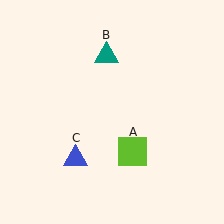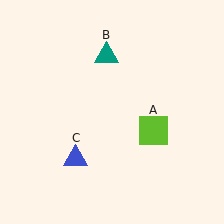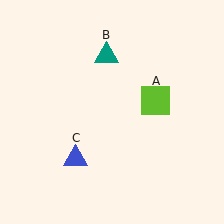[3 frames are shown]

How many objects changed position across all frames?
1 object changed position: lime square (object A).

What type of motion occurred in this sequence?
The lime square (object A) rotated counterclockwise around the center of the scene.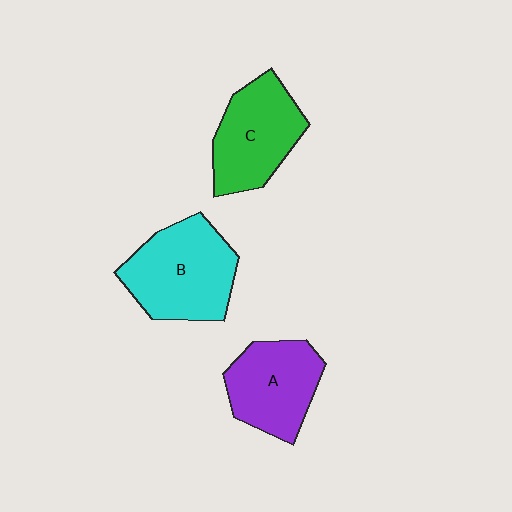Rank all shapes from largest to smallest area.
From largest to smallest: B (cyan), C (green), A (purple).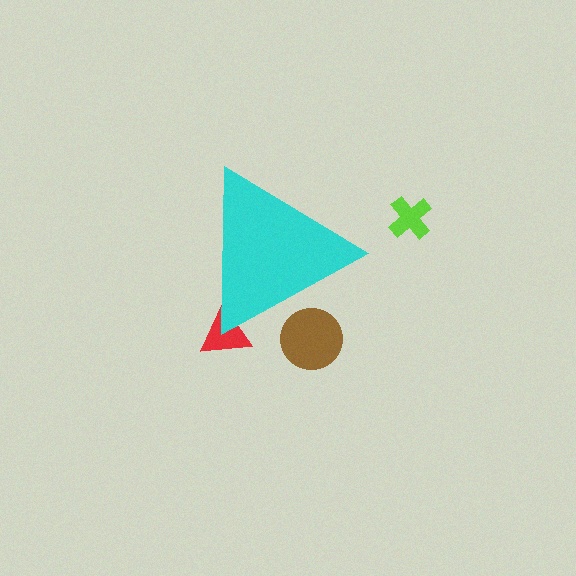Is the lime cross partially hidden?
No, the lime cross is fully visible.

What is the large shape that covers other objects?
A cyan triangle.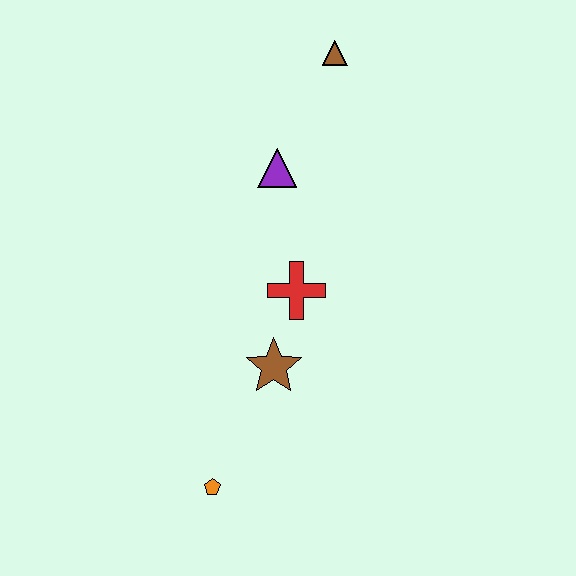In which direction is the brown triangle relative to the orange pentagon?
The brown triangle is above the orange pentagon.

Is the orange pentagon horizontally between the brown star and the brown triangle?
No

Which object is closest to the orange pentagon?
The brown star is closest to the orange pentagon.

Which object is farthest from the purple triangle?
The orange pentagon is farthest from the purple triangle.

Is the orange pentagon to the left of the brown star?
Yes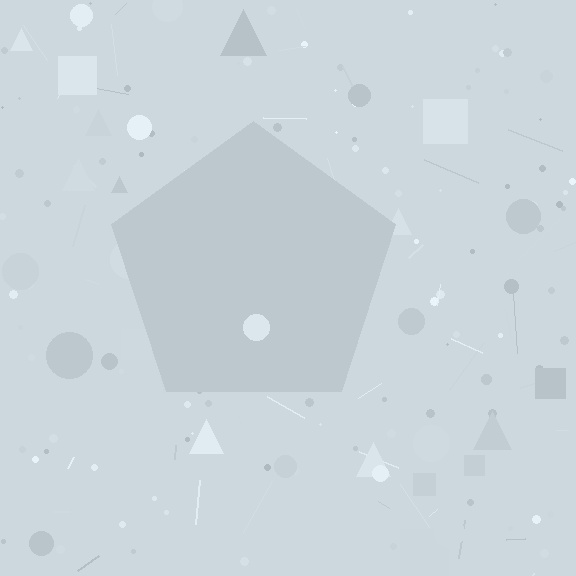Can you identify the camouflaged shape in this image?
The camouflaged shape is a pentagon.